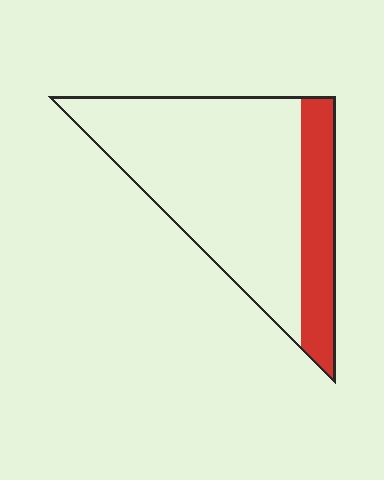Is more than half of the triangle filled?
No.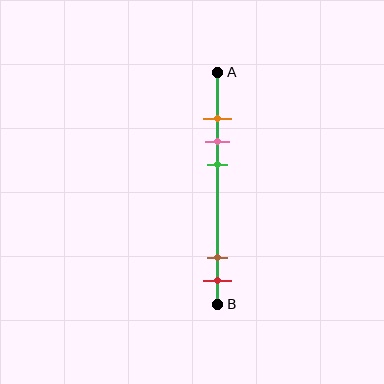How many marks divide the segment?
There are 5 marks dividing the segment.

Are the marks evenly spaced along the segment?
No, the marks are not evenly spaced.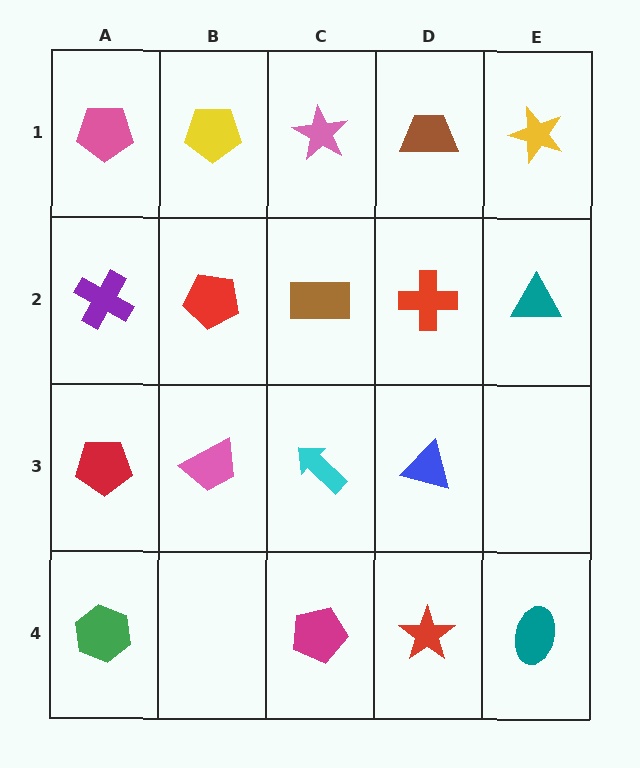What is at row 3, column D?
A blue triangle.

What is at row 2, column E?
A teal triangle.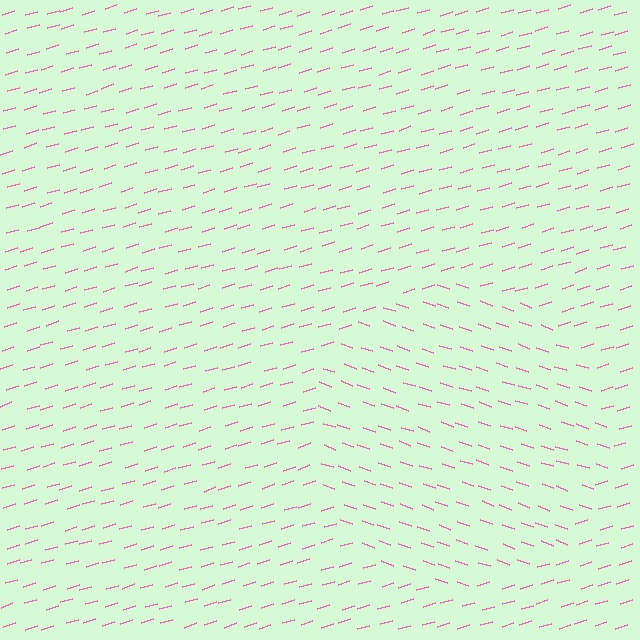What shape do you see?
I see a circle.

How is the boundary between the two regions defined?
The boundary is defined purely by a change in line orientation (approximately 36 degrees difference). All lines are the same color and thickness.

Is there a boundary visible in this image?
Yes, there is a texture boundary formed by a change in line orientation.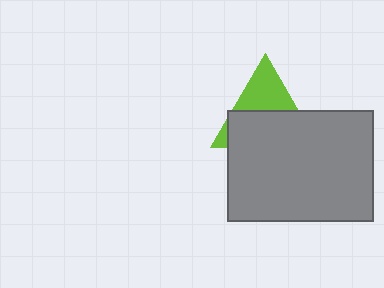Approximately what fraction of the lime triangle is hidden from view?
Roughly 59% of the lime triangle is hidden behind the gray rectangle.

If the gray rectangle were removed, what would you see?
You would see the complete lime triangle.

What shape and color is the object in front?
The object in front is a gray rectangle.